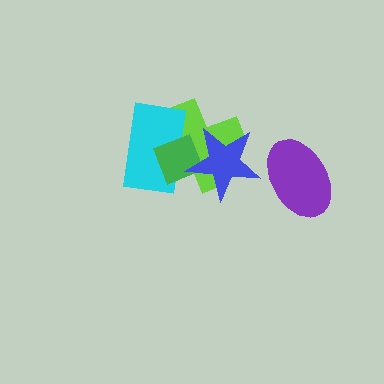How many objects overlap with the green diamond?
3 objects overlap with the green diamond.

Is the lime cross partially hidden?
Yes, it is partially covered by another shape.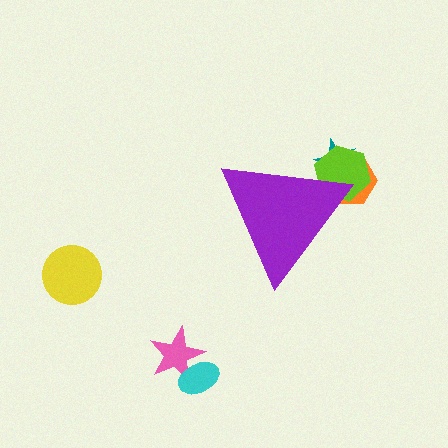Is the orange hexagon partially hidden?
Yes, the orange hexagon is partially hidden behind the purple triangle.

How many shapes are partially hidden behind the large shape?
3 shapes are partially hidden.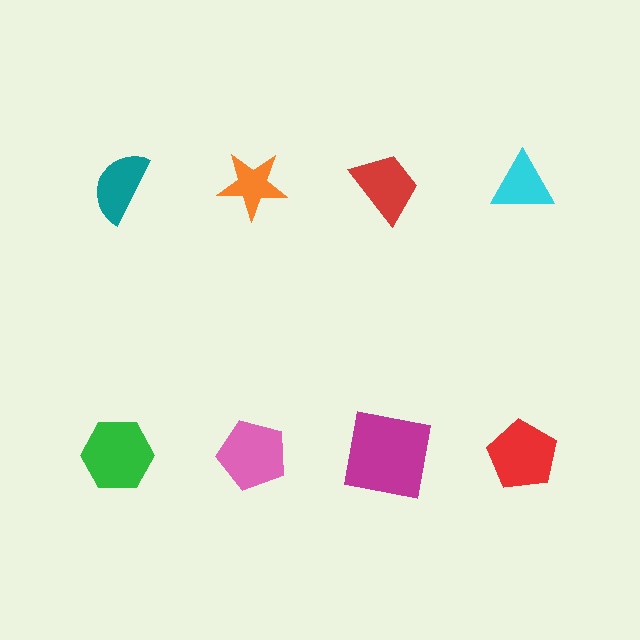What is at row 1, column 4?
A cyan triangle.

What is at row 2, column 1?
A green hexagon.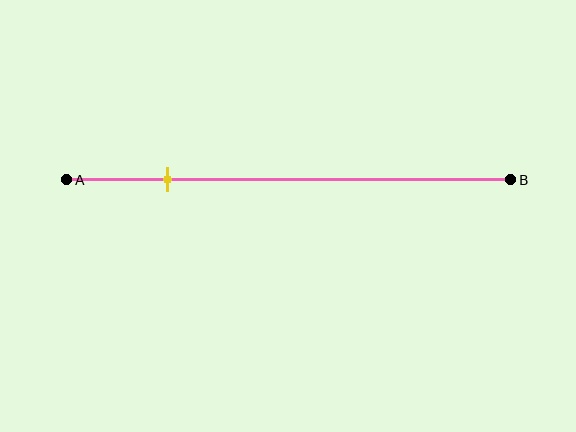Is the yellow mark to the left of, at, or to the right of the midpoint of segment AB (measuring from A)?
The yellow mark is to the left of the midpoint of segment AB.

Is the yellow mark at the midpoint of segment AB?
No, the mark is at about 25% from A, not at the 50% midpoint.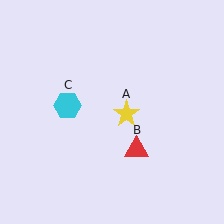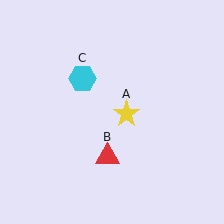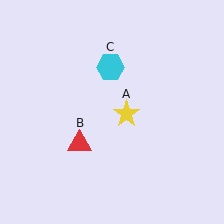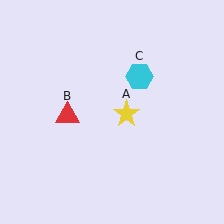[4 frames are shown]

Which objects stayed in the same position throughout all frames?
Yellow star (object A) remained stationary.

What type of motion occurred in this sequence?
The red triangle (object B), cyan hexagon (object C) rotated clockwise around the center of the scene.